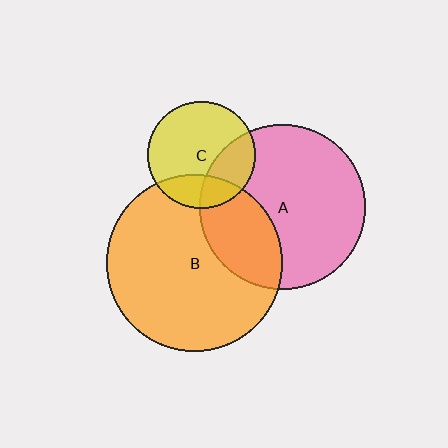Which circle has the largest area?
Circle B (orange).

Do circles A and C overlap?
Yes.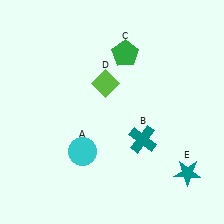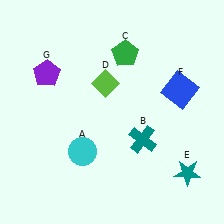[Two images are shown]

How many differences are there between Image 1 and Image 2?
There are 2 differences between the two images.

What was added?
A blue square (F), a purple pentagon (G) were added in Image 2.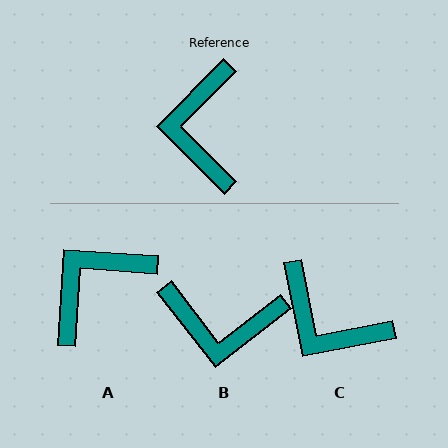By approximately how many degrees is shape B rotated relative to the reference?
Approximately 83 degrees counter-clockwise.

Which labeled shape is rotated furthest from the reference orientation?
B, about 83 degrees away.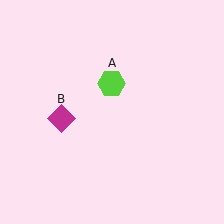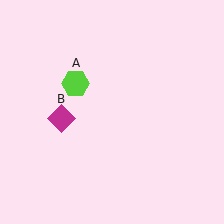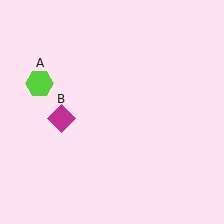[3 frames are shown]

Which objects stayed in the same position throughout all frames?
Magenta diamond (object B) remained stationary.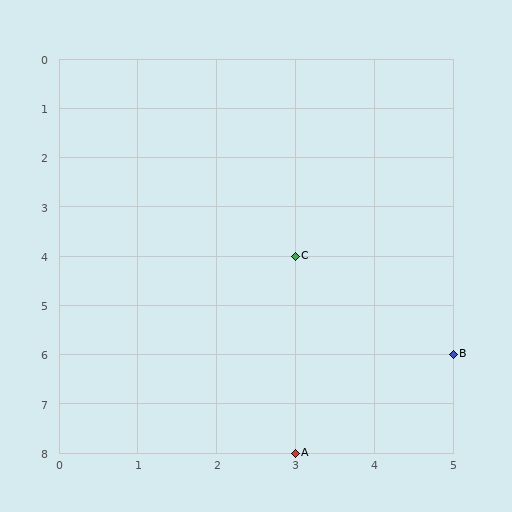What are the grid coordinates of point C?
Point C is at grid coordinates (3, 4).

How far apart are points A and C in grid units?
Points A and C are 4 rows apart.